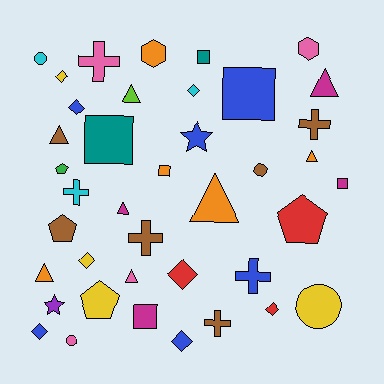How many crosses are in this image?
There are 6 crosses.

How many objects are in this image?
There are 40 objects.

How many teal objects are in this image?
There are 2 teal objects.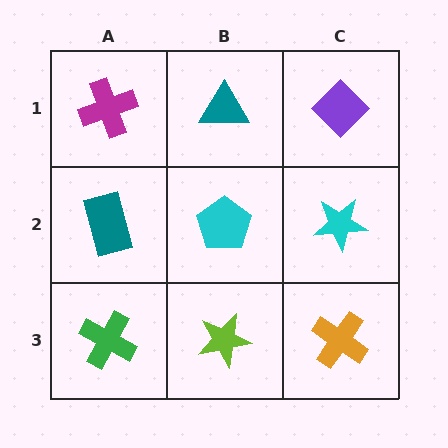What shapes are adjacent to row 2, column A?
A magenta cross (row 1, column A), a green cross (row 3, column A), a cyan pentagon (row 2, column B).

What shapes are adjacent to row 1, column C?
A cyan star (row 2, column C), a teal triangle (row 1, column B).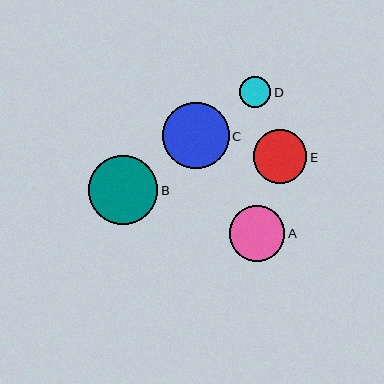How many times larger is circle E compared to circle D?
Circle E is approximately 1.7 times the size of circle D.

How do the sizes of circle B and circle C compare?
Circle B and circle C are approximately the same size.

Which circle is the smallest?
Circle D is the smallest with a size of approximately 32 pixels.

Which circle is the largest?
Circle B is the largest with a size of approximately 69 pixels.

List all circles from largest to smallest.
From largest to smallest: B, C, A, E, D.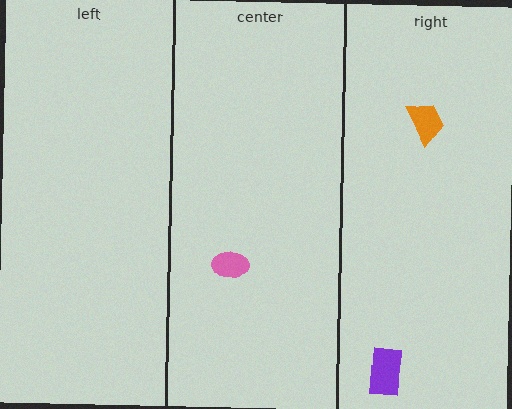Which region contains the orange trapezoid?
The right region.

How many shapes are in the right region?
2.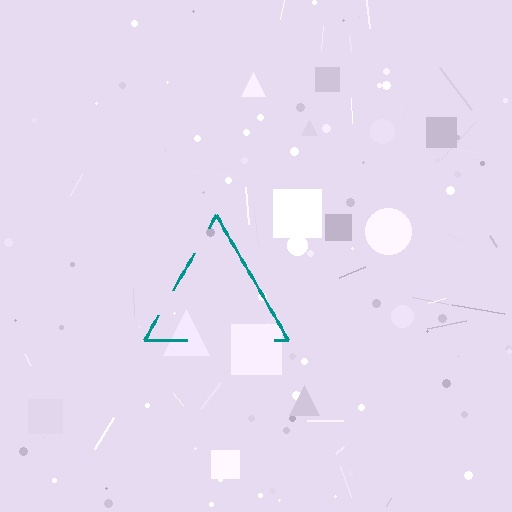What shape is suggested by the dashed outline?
The dashed outline suggests a triangle.